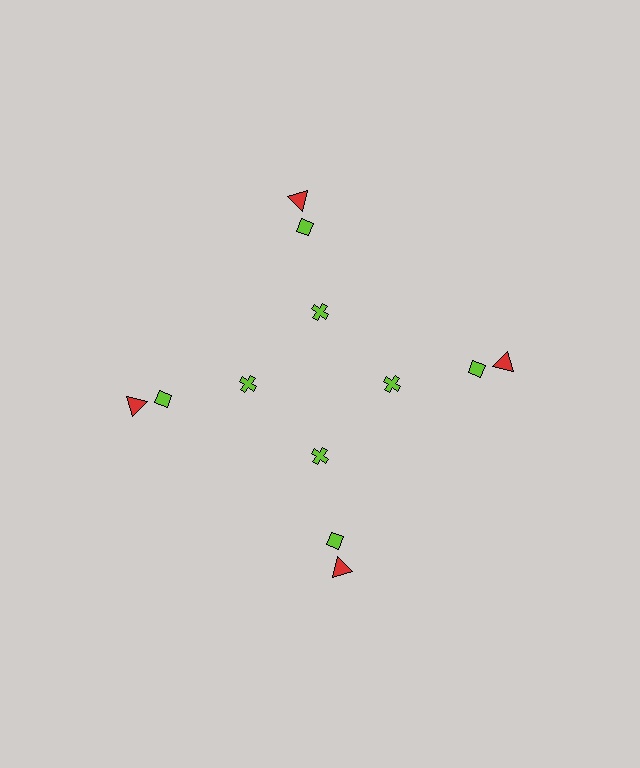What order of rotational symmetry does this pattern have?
This pattern has 4-fold rotational symmetry.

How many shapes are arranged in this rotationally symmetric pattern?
There are 12 shapes, arranged in 4 groups of 3.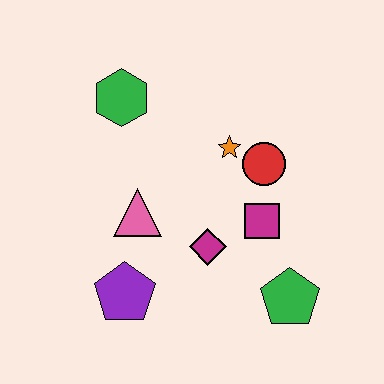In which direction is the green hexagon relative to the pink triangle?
The green hexagon is above the pink triangle.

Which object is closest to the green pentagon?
The magenta square is closest to the green pentagon.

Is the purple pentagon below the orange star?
Yes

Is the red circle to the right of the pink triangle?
Yes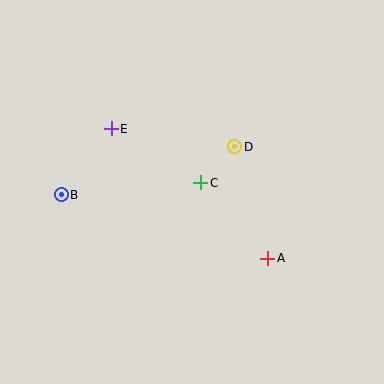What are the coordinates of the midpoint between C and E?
The midpoint between C and E is at (156, 156).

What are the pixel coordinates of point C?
Point C is at (201, 183).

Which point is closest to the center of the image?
Point C at (201, 183) is closest to the center.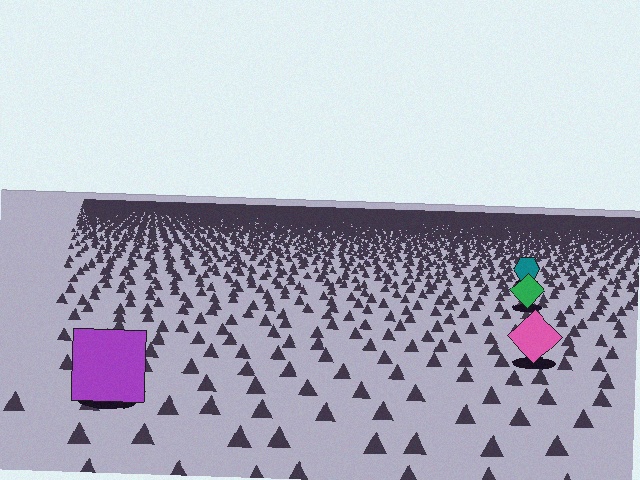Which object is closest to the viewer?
The purple square is closest. The texture marks near it are larger and more spread out.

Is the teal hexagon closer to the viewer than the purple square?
No. The purple square is closer — you can tell from the texture gradient: the ground texture is coarser near it.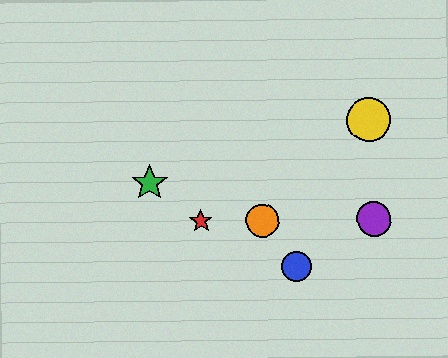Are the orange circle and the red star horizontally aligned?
Yes, both are at y≈221.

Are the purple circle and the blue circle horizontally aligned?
No, the purple circle is at y≈219 and the blue circle is at y≈267.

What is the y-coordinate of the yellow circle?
The yellow circle is at y≈120.